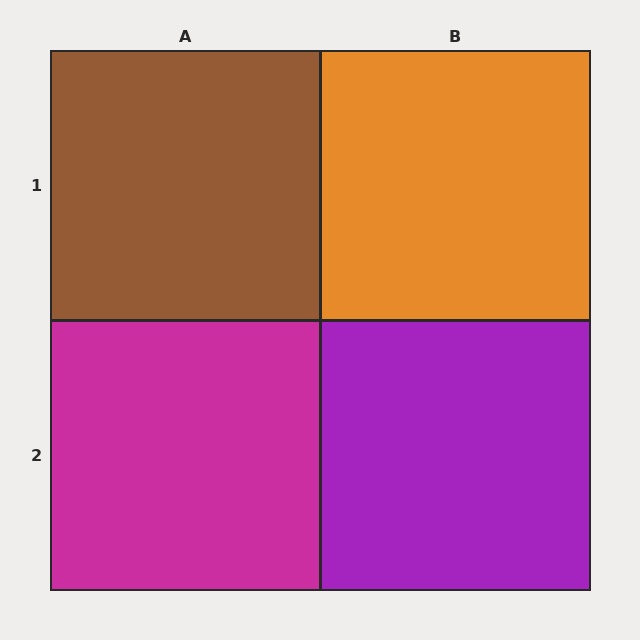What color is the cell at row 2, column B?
Purple.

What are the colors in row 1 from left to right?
Brown, orange.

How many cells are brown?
1 cell is brown.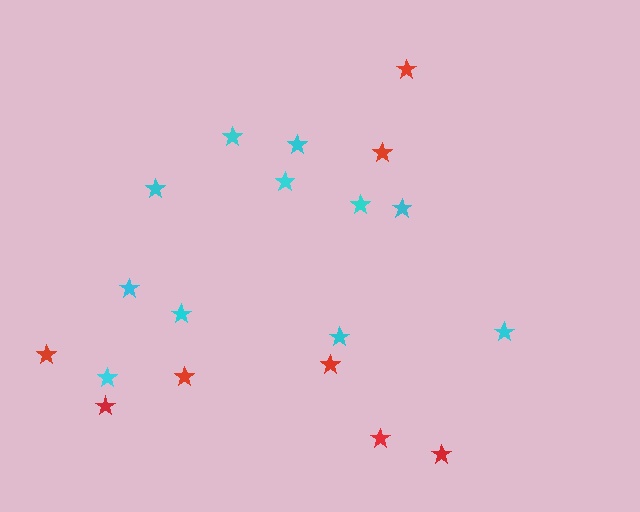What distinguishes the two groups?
There are 2 groups: one group of cyan stars (11) and one group of red stars (8).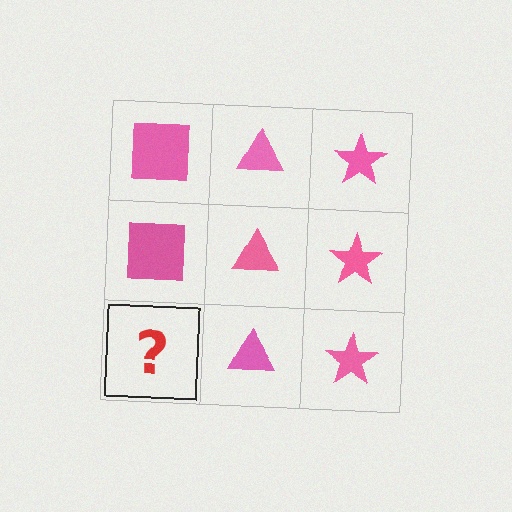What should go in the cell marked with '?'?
The missing cell should contain a pink square.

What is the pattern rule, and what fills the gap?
The rule is that each column has a consistent shape. The gap should be filled with a pink square.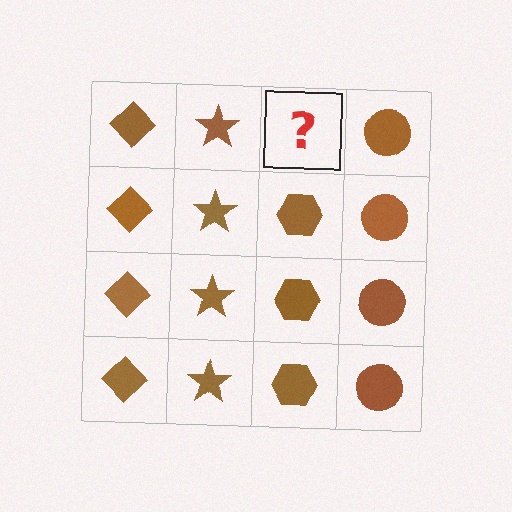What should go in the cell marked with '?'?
The missing cell should contain a brown hexagon.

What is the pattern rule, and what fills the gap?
The rule is that each column has a consistent shape. The gap should be filled with a brown hexagon.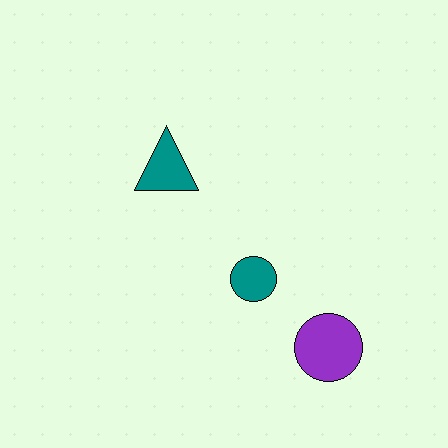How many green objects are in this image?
There are no green objects.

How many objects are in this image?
There are 3 objects.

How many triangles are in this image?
There is 1 triangle.